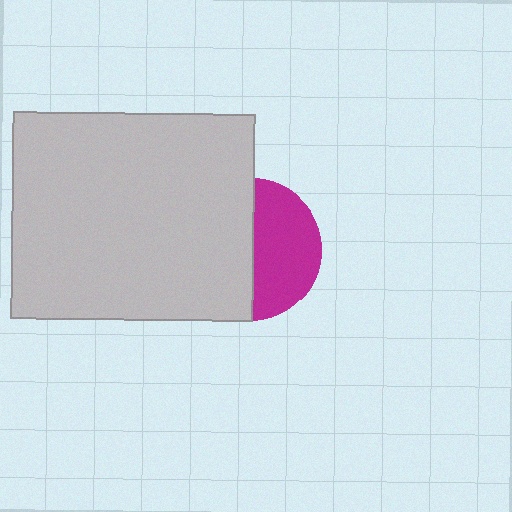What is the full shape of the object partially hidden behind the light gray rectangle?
The partially hidden object is a magenta circle.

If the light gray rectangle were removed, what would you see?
You would see the complete magenta circle.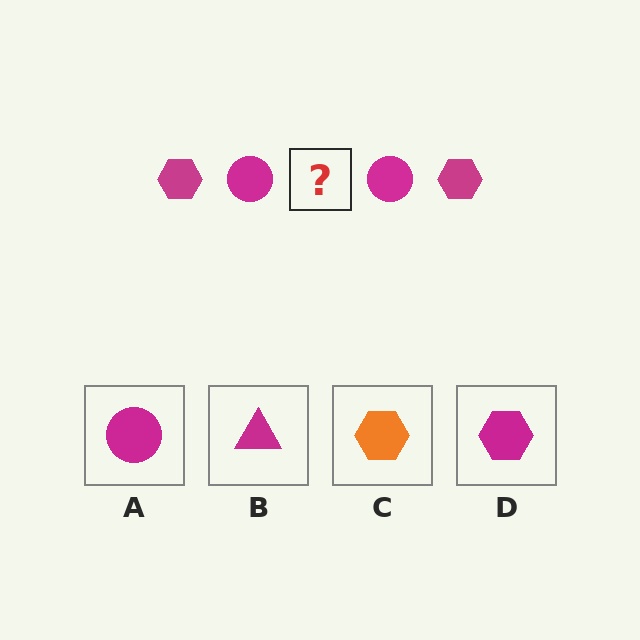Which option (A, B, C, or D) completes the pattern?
D.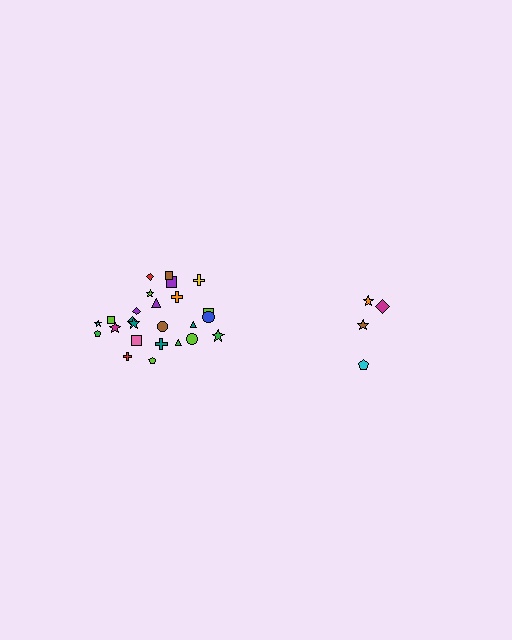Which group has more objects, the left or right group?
The left group.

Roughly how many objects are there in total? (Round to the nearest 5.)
Roughly 30 objects in total.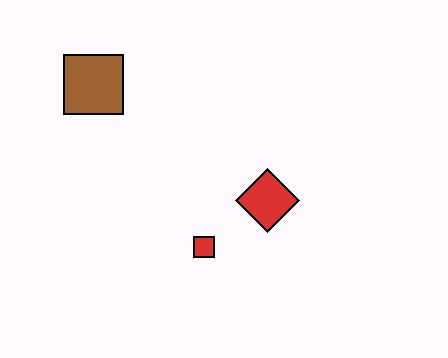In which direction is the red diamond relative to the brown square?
The red diamond is to the right of the brown square.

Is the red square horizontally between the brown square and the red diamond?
Yes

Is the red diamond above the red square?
Yes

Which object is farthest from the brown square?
The red diamond is farthest from the brown square.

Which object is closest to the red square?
The red diamond is closest to the red square.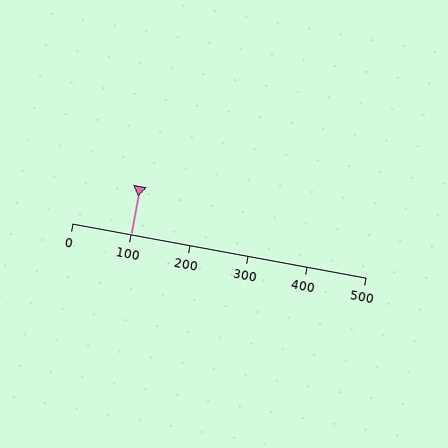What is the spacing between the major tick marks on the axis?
The major ticks are spaced 100 apart.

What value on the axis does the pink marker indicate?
The marker indicates approximately 100.